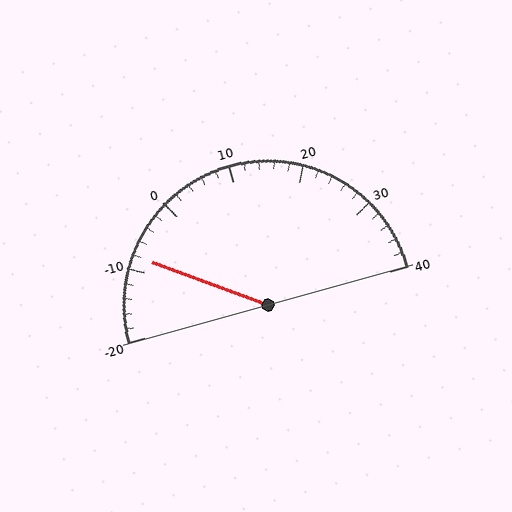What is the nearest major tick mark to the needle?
The nearest major tick mark is -10.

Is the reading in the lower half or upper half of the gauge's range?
The reading is in the lower half of the range (-20 to 40).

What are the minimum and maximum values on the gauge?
The gauge ranges from -20 to 40.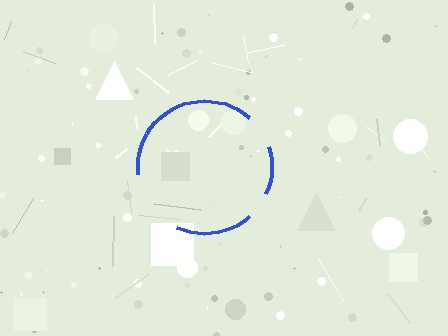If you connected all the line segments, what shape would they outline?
They would outline a circle.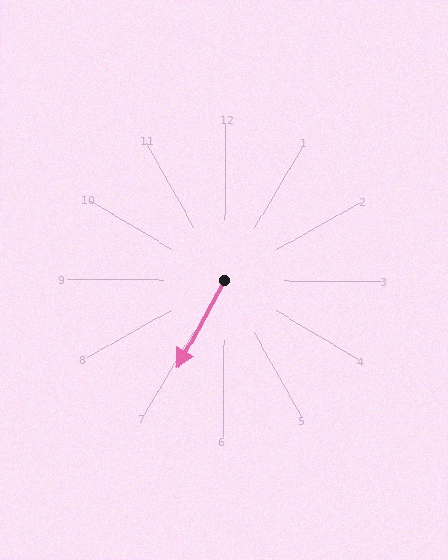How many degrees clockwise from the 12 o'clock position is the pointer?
Approximately 208 degrees.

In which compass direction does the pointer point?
Southwest.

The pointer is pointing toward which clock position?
Roughly 7 o'clock.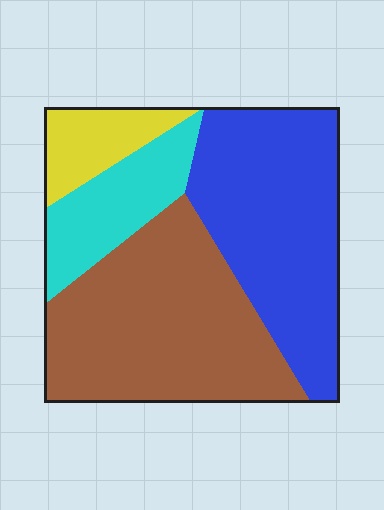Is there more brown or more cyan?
Brown.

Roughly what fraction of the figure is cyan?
Cyan covers roughly 15% of the figure.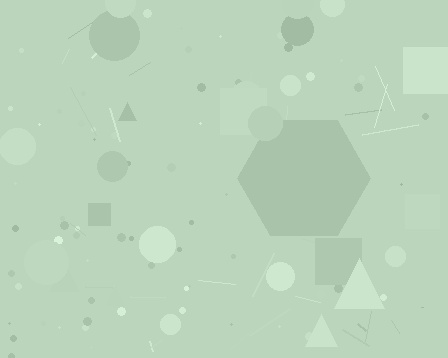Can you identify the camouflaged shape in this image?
The camouflaged shape is a hexagon.